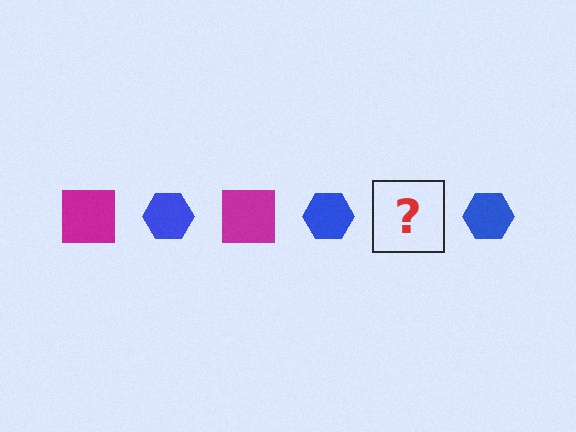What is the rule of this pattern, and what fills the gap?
The rule is that the pattern alternates between magenta square and blue hexagon. The gap should be filled with a magenta square.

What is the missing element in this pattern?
The missing element is a magenta square.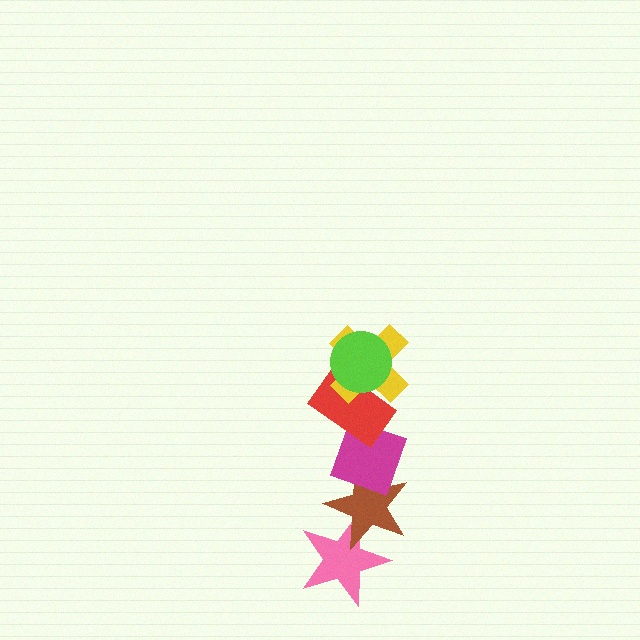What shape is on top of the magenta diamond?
The red rectangle is on top of the magenta diamond.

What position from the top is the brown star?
The brown star is 5th from the top.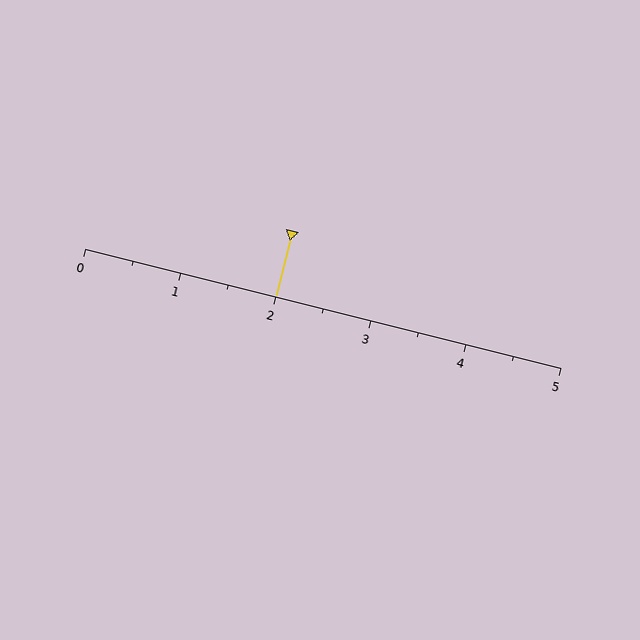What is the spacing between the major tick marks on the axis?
The major ticks are spaced 1 apart.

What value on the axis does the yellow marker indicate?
The marker indicates approximately 2.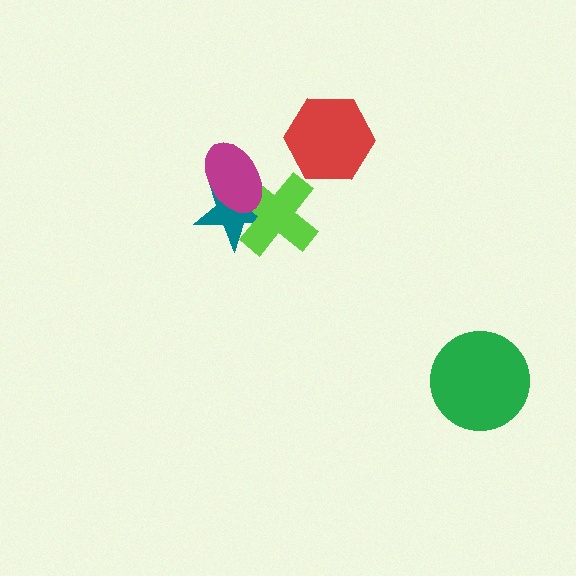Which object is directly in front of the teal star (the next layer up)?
The lime cross is directly in front of the teal star.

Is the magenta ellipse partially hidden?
No, no other shape covers it.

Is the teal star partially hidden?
Yes, it is partially covered by another shape.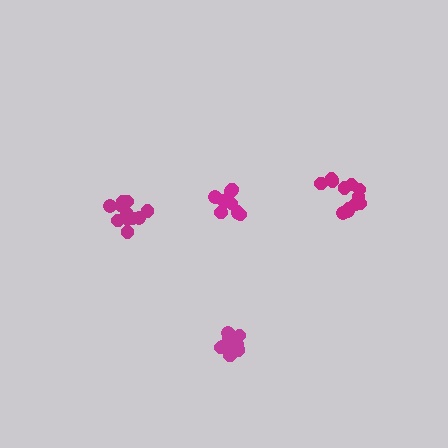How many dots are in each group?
Group 1: 10 dots, Group 2: 12 dots, Group 3: 14 dots, Group 4: 11 dots (47 total).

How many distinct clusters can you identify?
There are 4 distinct clusters.